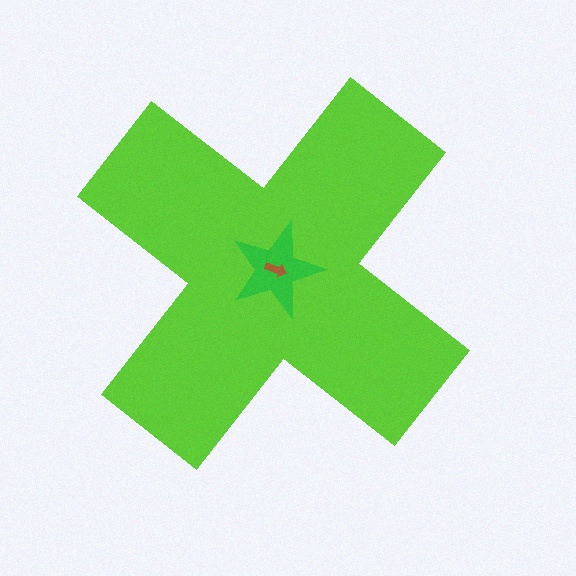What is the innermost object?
The brown arrow.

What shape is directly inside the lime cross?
The green star.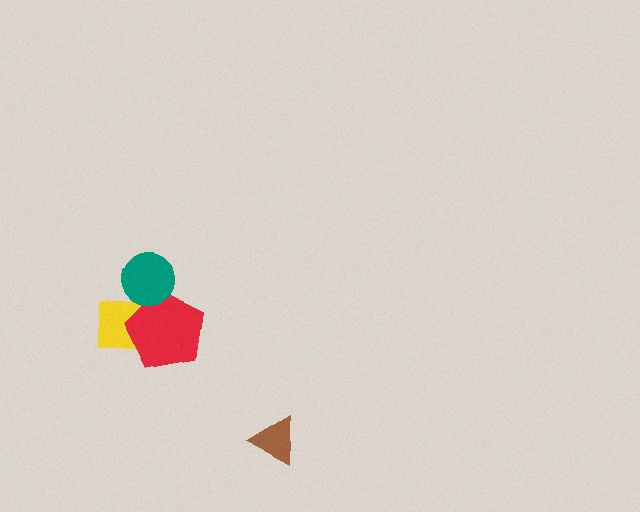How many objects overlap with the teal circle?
2 objects overlap with the teal circle.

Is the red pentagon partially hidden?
Yes, it is partially covered by another shape.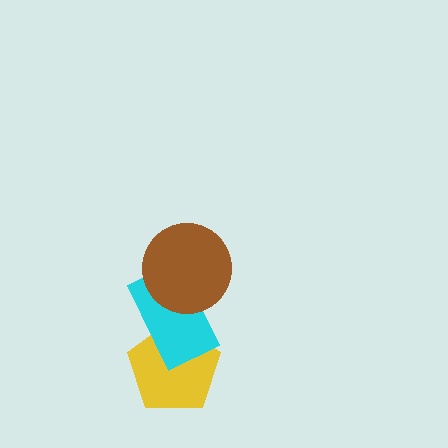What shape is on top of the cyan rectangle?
The brown circle is on top of the cyan rectangle.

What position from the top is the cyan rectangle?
The cyan rectangle is 2nd from the top.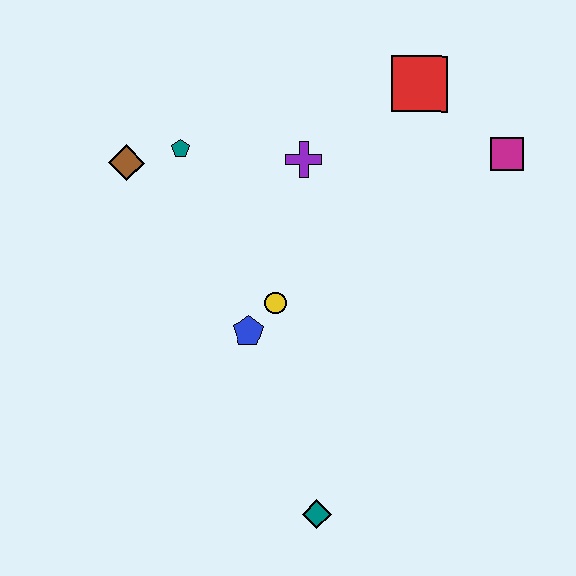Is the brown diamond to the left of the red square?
Yes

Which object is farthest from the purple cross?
The teal diamond is farthest from the purple cross.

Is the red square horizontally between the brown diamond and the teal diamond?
No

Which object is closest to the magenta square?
The red square is closest to the magenta square.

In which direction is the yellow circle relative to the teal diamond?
The yellow circle is above the teal diamond.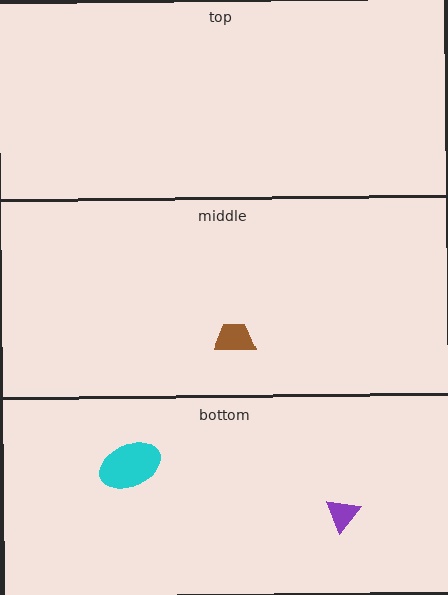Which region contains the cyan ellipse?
The bottom region.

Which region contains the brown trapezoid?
The middle region.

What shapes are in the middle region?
The brown trapezoid.